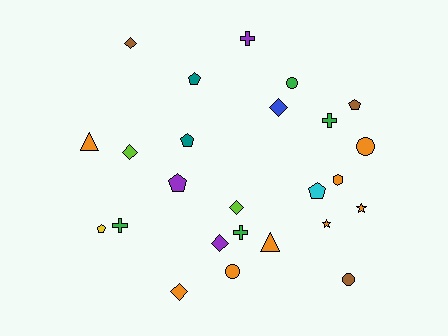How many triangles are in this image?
There are 2 triangles.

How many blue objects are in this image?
There is 1 blue object.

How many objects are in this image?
There are 25 objects.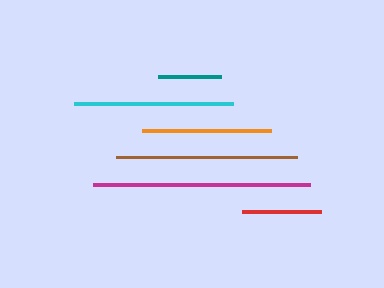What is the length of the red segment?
The red segment is approximately 79 pixels long.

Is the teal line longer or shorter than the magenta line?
The magenta line is longer than the teal line.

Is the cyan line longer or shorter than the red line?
The cyan line is longer than the red line.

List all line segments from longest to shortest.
From longest to shortest: magenta, brown, cyan, orange, red, teal.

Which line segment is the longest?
The magenta line is the longest at approximately 217 pixels.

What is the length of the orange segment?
The orange segment is approximately 129 pixels long.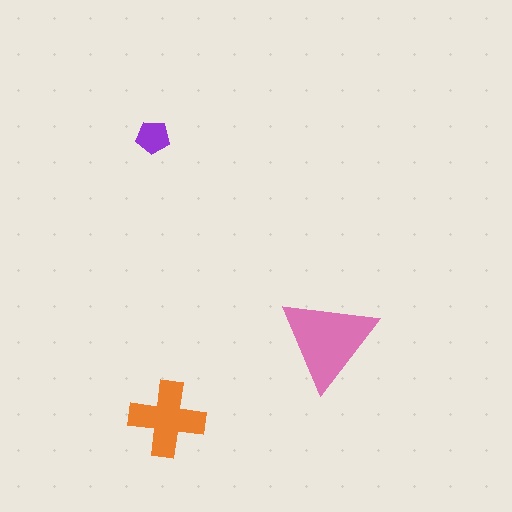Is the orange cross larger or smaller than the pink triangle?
Smaller.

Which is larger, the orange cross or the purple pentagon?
The orange cross.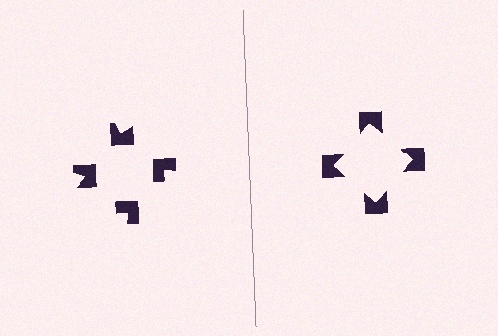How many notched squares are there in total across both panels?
8 — 4 on each side.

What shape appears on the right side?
An illusory square.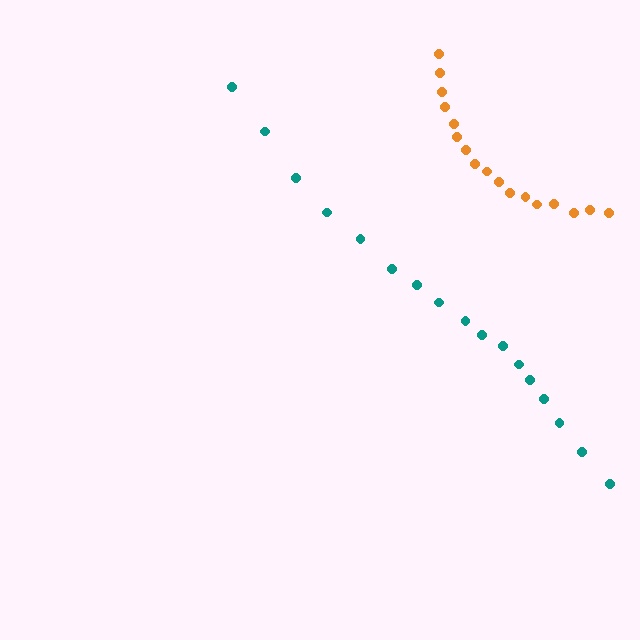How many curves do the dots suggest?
There are 2 distinct paths.